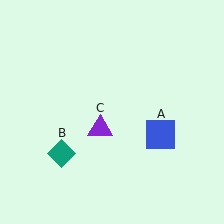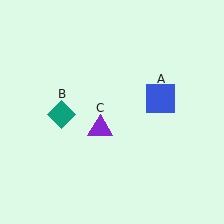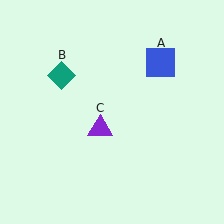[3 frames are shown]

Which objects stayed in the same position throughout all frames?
Purple triangle (object C) remained stationary.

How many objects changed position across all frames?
2 objects changed position: blue square (object A), teal diamond (object B).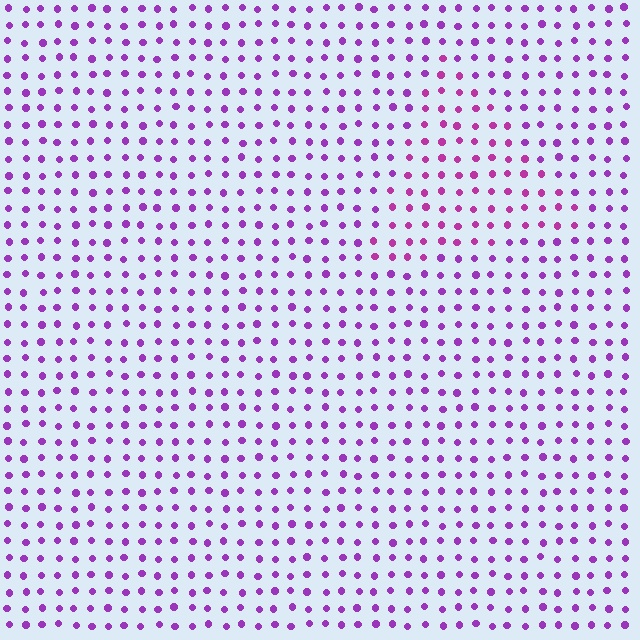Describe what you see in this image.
The image is filled with small purple elements in a uniform arrangement. A triangle-shaped region is visible where the elements are tinted to a slightly different hue, forming a subtle color boundary.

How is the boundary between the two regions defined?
The boundary is defined purely by a slight shift in hue (about 25 degrees). Spacing, size, and orientation are identical on both sides.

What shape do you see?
I see a triangle.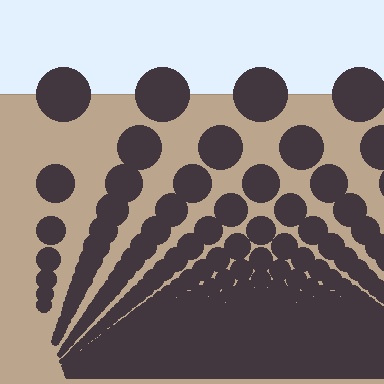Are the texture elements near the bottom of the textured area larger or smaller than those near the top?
Smaller. The gradient is inverted — elements near the bottom are smaller and denser.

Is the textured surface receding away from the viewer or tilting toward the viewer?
The surface appears to tilt toward the viewer. Texture elements get larger and sparser toward the top.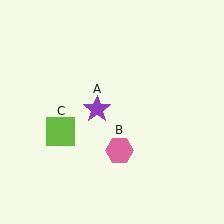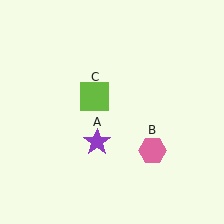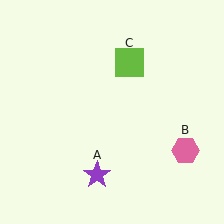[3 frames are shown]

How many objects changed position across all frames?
3 objects changed position: purple star (object A), pink hexagon (object B), lime square (object C).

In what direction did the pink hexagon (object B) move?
The pink hexagon (object B) moved right.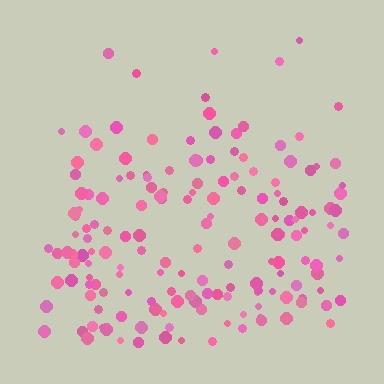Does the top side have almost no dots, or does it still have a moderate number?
Still a moderate number, just noticeably fewer than the bottom.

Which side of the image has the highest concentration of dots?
The bottom.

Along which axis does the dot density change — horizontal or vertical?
Vertical.